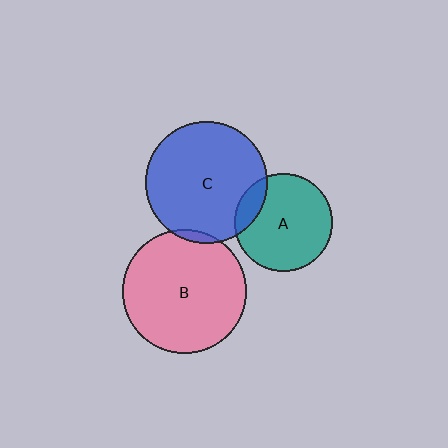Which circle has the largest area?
Circle B (pink).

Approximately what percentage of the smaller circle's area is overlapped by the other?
Approximately 5%.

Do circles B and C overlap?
Yes.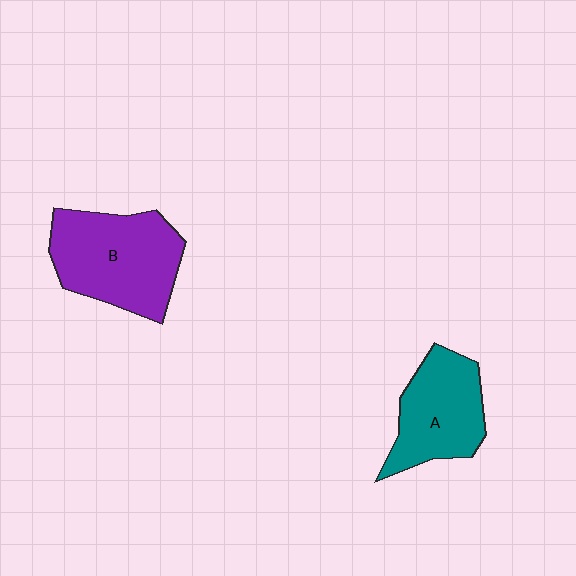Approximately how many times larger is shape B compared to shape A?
Approximately 1.3 times.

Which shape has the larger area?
Shape B (purple).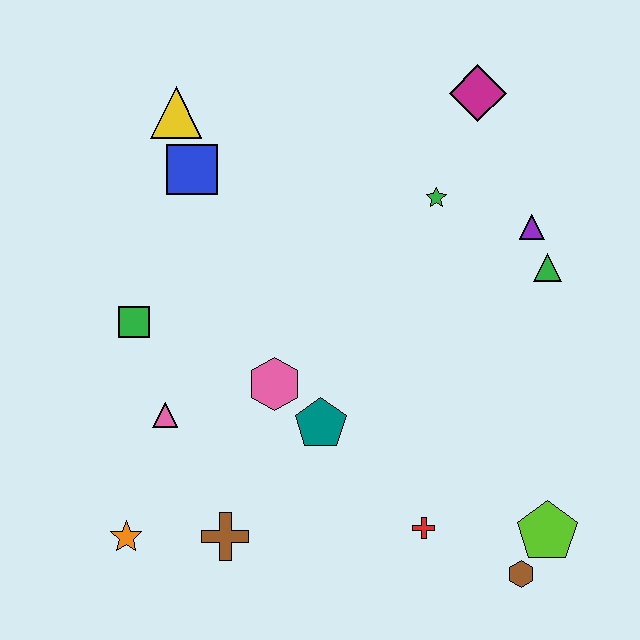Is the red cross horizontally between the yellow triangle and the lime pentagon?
Yes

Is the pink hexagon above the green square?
No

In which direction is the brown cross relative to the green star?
The brown cross is below the green star.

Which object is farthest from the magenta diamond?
The orange star is farthest from the magenta diamond.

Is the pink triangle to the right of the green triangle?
No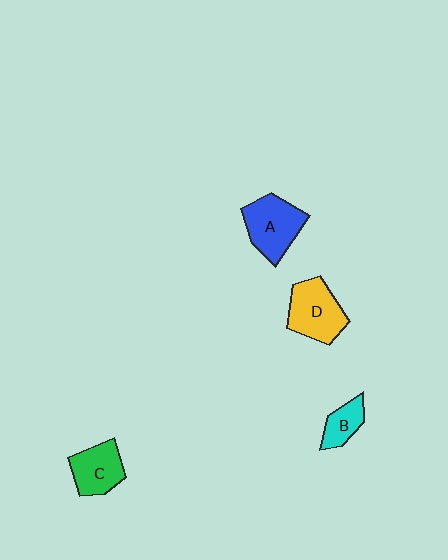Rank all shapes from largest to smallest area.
From largest to smallest: A (blue), D (yellow), C (green), B (cyan).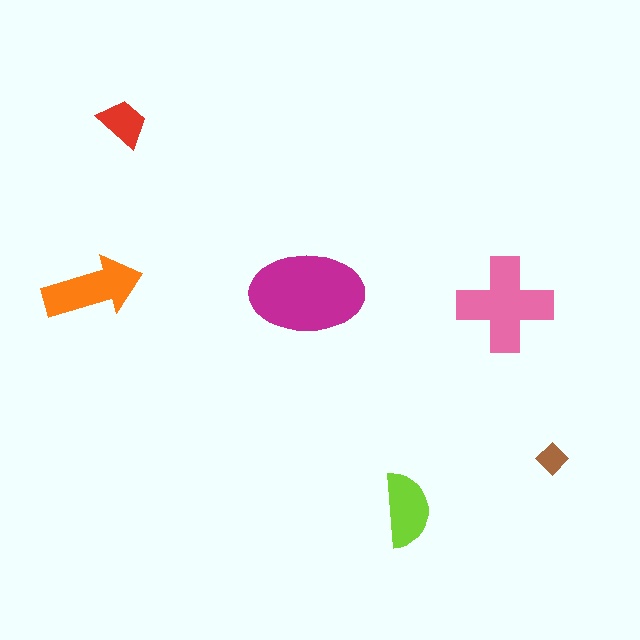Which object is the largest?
The magenta ellipse.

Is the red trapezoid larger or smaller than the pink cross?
Smaller.